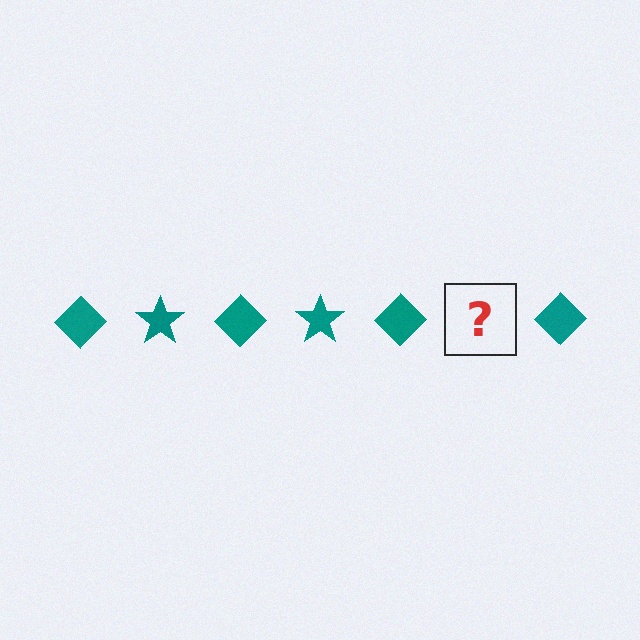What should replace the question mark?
The question mark should be replaced with a teal star.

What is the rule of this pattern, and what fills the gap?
The rule is that the pattern cycles through diamond, star shapes in teal. The gap should be filled with a teal star.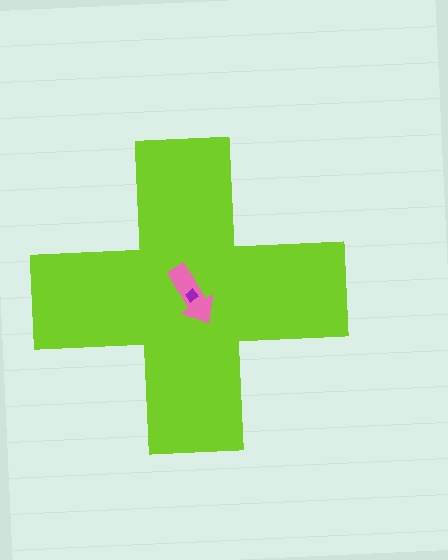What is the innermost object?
The purple diamond.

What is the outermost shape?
The lime cross.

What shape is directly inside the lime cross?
The pink arrow.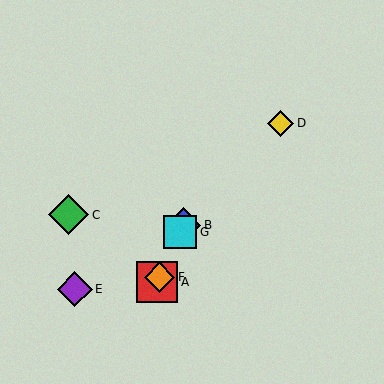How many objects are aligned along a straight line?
4 objects (A, B, F, G) are aligned along a straight line.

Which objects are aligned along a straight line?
Objects A, B, F, G are aligned along a straight line.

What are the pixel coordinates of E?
Object E is at (75, 289).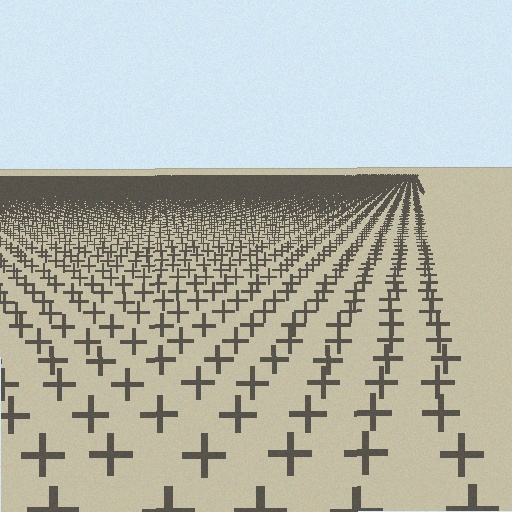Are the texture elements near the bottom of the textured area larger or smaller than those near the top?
Larger. Near the bottom, elements are closer to the viewer and appear at a bigger on-screen size.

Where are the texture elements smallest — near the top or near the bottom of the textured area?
Near the top.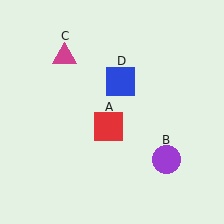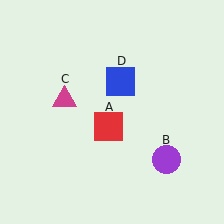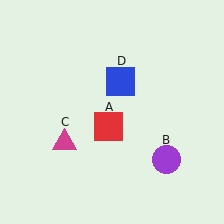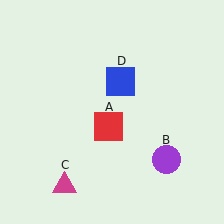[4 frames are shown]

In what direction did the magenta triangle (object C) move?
The magenta triangle (object C) moved down.